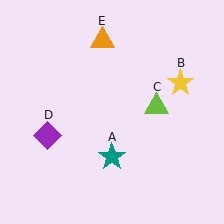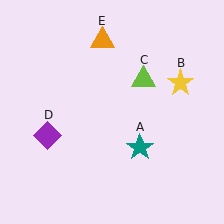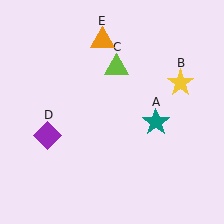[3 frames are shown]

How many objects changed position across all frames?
2 objects changed position: teal star (object A), lime triangle (object C).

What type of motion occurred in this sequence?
The teal star (object A), lime triangle (object C) rotated counterclockwise around the center of the scene.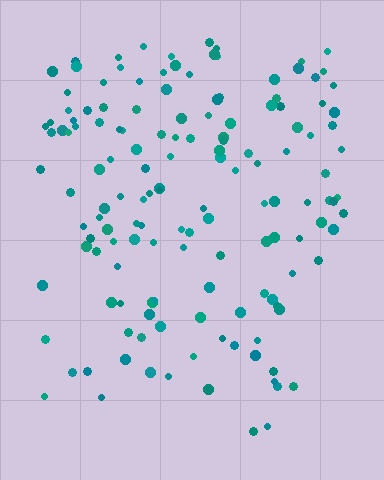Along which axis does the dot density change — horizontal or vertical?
Vertical.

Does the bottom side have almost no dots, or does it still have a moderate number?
Still a moderate number, just noticeably fewer than the top.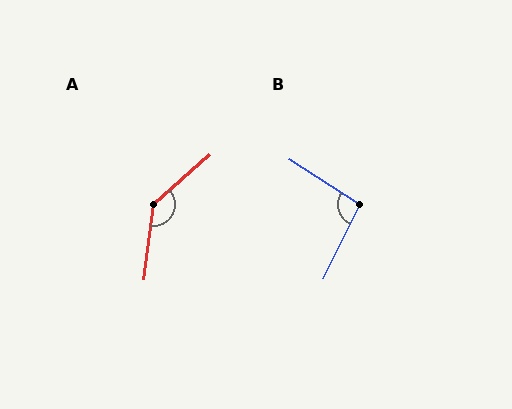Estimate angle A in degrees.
Approximately 138 degrees.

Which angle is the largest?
A, at approximately 138 degrees.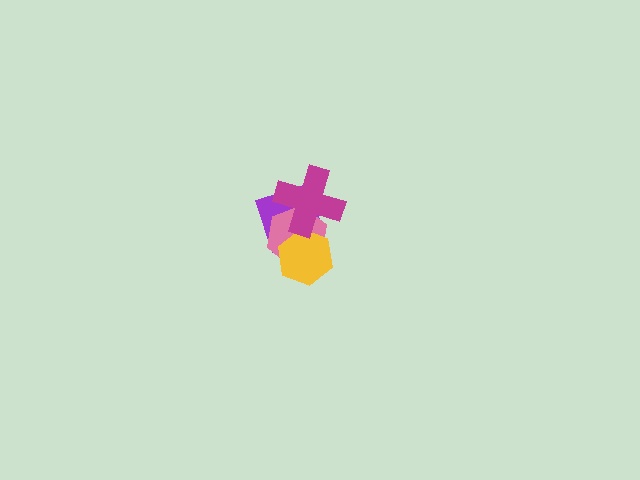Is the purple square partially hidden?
Yes, it is partially covered by another shape.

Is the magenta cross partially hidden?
No, no other shape covers it.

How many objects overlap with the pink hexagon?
3 objects overlap with the pink hexagon.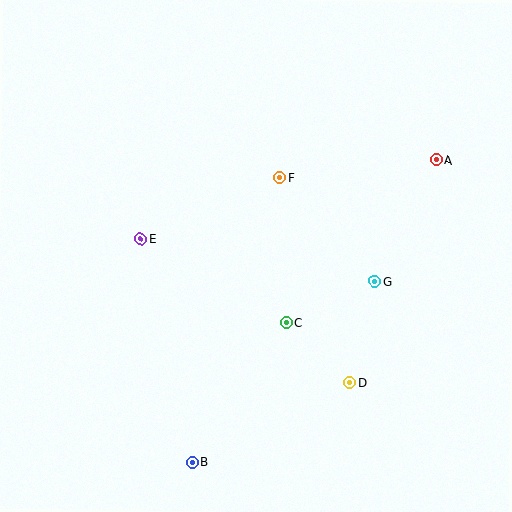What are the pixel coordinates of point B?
Point B is at (192, 462).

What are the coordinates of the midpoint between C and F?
The midpoint between C and F is at (283, 250).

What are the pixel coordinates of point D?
Point D is at (350, 383).